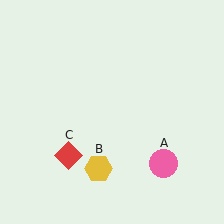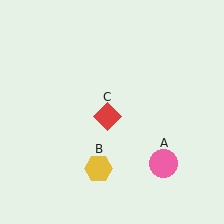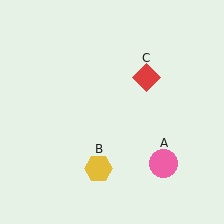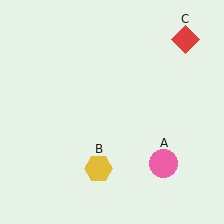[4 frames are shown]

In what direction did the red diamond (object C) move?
The red diamond (object C) moved up and to the right.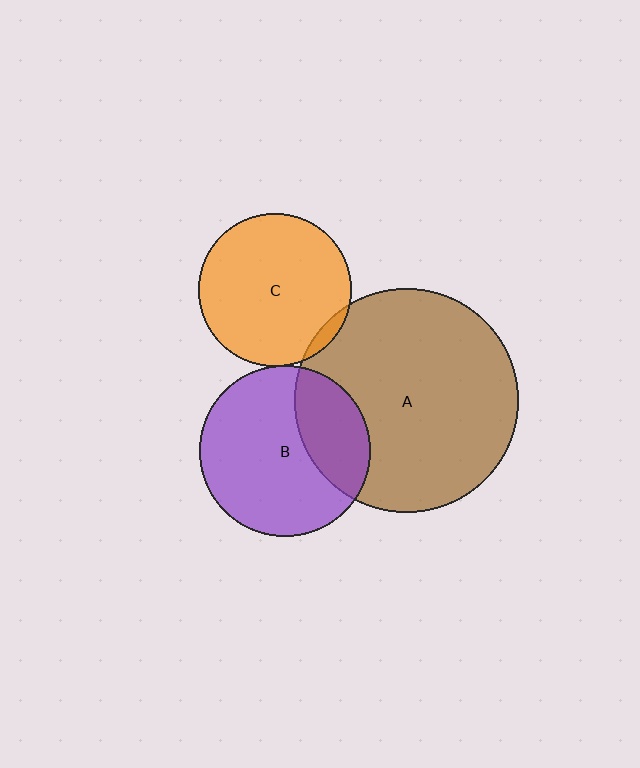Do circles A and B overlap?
Yes.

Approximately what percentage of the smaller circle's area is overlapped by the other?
Approximately 30%.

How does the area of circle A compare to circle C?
Approximately 2.1 times.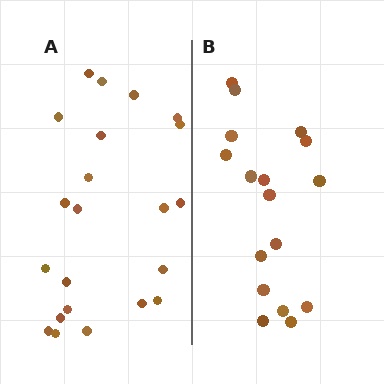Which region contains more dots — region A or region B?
Region A (the left region) has more dots.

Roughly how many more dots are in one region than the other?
Region A has about 5 more dots than region B.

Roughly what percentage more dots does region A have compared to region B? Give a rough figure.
About 30% more.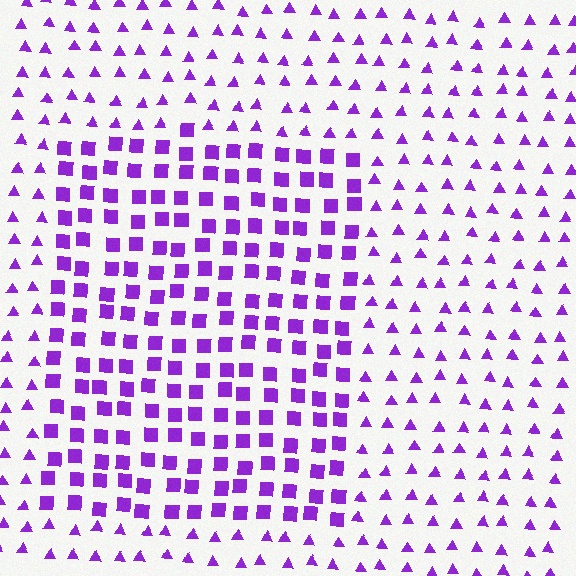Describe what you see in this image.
The image is filled with small purple elements arranged in a uniform grid. A rectangle-shaped region contains squares, while the surrounding area contains triangles. The boundary is defined purely by the change in element shape.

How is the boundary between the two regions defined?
The boundary is defined by a change in element shape: squares inside vs. triangles outside. All elements share the same color and spacing.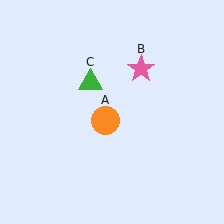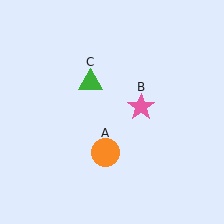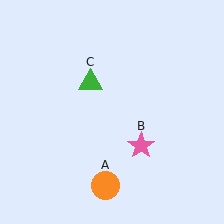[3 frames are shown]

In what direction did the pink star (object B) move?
The pink star (object B) moved down.